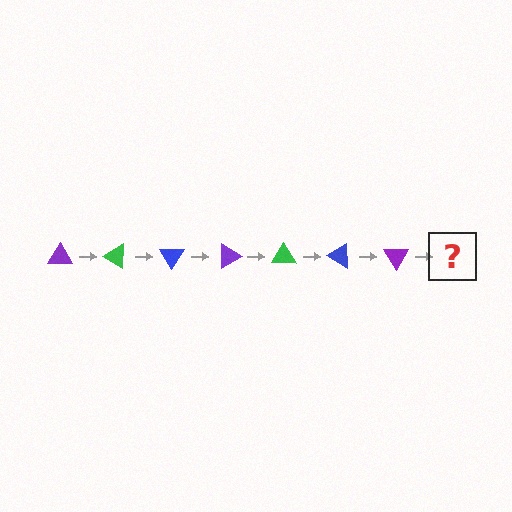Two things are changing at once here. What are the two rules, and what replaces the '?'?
The two rules are that it rotates 30 degrees each step and the color cycles through purple, green, and blue. The '?' should be a green triangle, rotated 210 degrees from the start.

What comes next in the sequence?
The next element should be a green triangle, rotated 210 degrees from the start.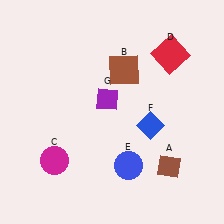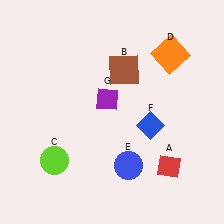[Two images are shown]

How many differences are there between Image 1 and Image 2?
There are 3 differences between the two images.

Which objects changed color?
A changed from brown to red. C changed from magenta to lime. D changed from red to orange.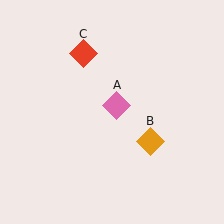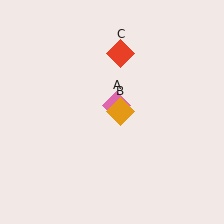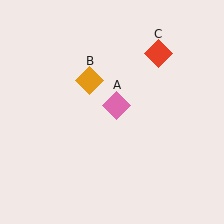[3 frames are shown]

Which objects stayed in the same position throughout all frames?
Pink diamond (object A) remained stationary.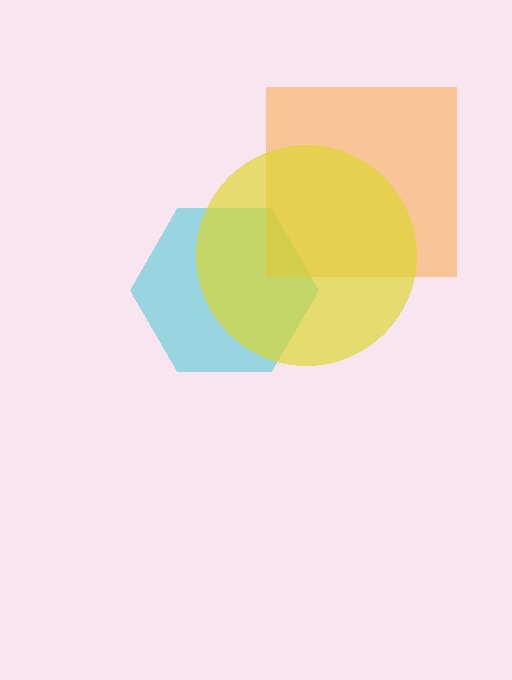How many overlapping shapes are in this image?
There are 3 overlapping shapes in the image.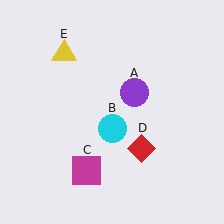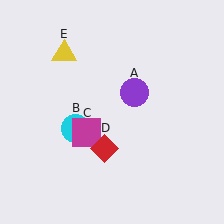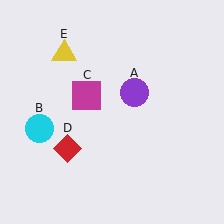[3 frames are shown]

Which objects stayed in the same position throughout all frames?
Purple circle (object A) and yellow triangle (object E) remained stationary.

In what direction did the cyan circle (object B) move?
The cyan circle (object B) moved left.